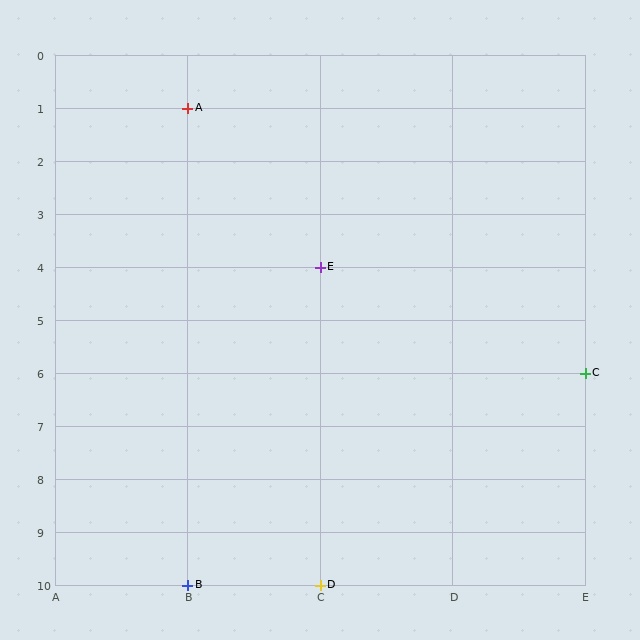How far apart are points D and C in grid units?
Points D and C are 2 columns and 4 rows apart (about 4.5 grid units diagonally).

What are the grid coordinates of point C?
Point C is at grid coordinates (E, 6).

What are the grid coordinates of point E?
Point E is at grid coordinates (C, 4).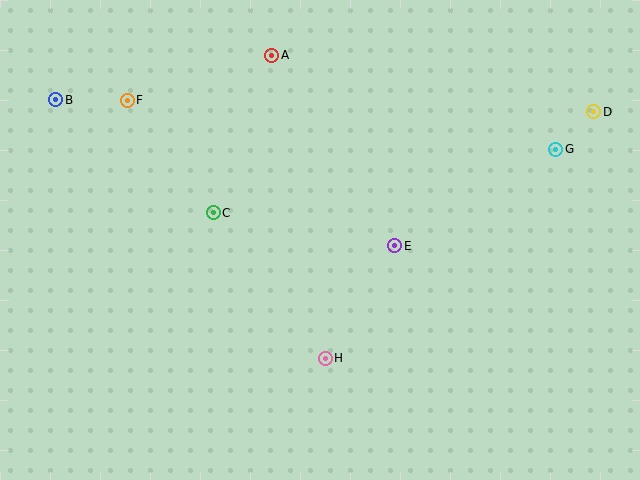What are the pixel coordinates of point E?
Point E is at (395, 246).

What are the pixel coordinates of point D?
Point D is at (594, 112).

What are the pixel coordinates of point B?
Point B is at (56, 100).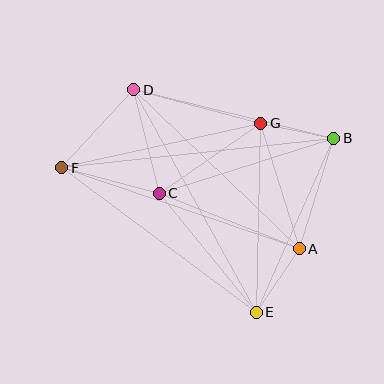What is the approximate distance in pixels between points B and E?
The distance between B and E is approximately 190 pixels.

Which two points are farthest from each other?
Points B and F are farthest from each other.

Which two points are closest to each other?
Points B and G are closest to each other.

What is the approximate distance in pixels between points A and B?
The distance between A and B is approximately 116 pixels.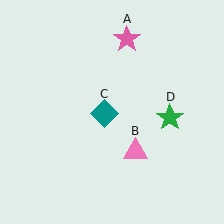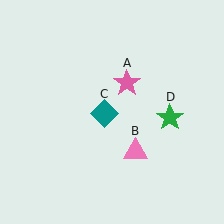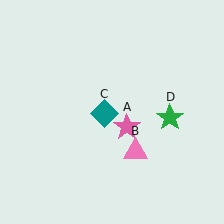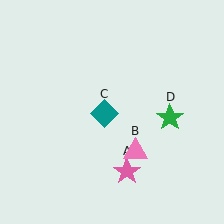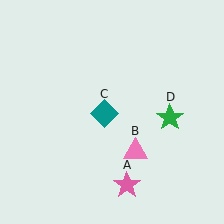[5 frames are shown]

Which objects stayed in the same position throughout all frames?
Pink triangle (object B) and teal diamond (object C) and green star (object D) remained stationary.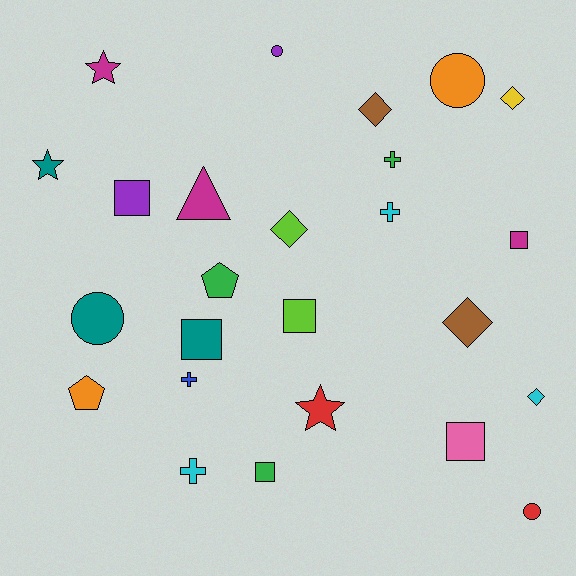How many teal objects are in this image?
There are 3 teal objects.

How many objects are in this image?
There are 25 objects.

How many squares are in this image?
There are 6 squares.